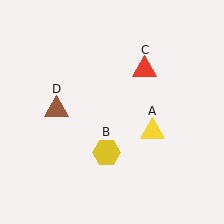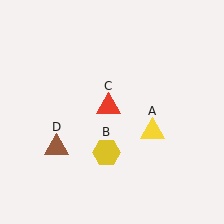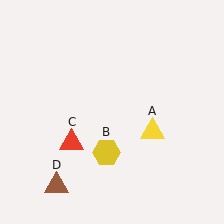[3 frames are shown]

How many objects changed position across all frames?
2 objects changed position: red triangle (object C), brown triangle (object D).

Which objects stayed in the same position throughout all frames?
Yellow triangle (object A) and yellow hexagon (object B) remained stationary.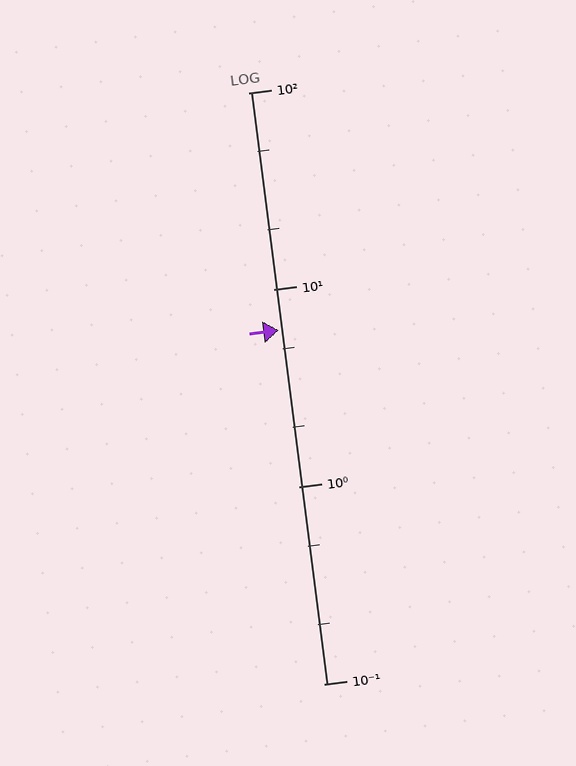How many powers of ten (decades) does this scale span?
The scale spans 3 decades, from 0.1 to 100.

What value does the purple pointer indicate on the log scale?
The pointer indicates approximately 6.2.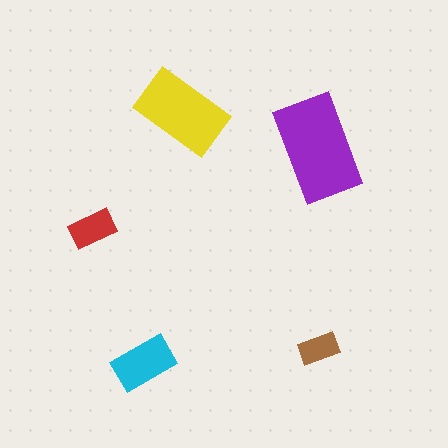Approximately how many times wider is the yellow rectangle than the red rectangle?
About 2 times wider.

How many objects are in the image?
There are 5 objects in the image.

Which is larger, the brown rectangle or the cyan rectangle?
The cyan one.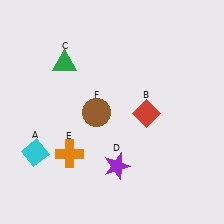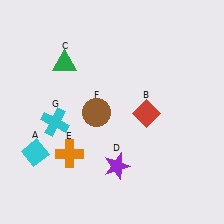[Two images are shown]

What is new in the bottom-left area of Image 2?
A cyan cross (G) was added in the bottom-left area of Image 2.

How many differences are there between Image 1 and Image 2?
There is 1 difference between the two images.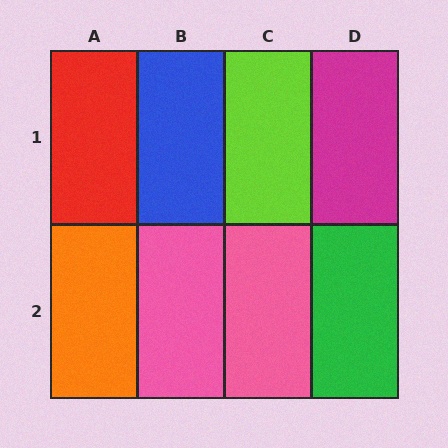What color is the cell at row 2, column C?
Pink.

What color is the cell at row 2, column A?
Orange.